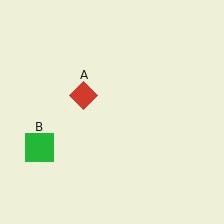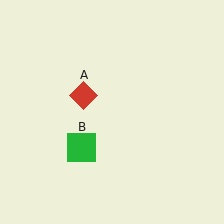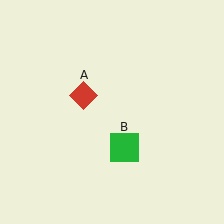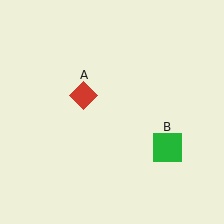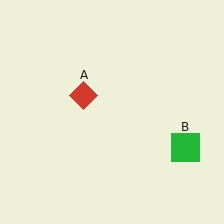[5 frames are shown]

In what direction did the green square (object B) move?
The green square (object B) moved right.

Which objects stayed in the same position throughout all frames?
Red diamond (object A) remained stationary.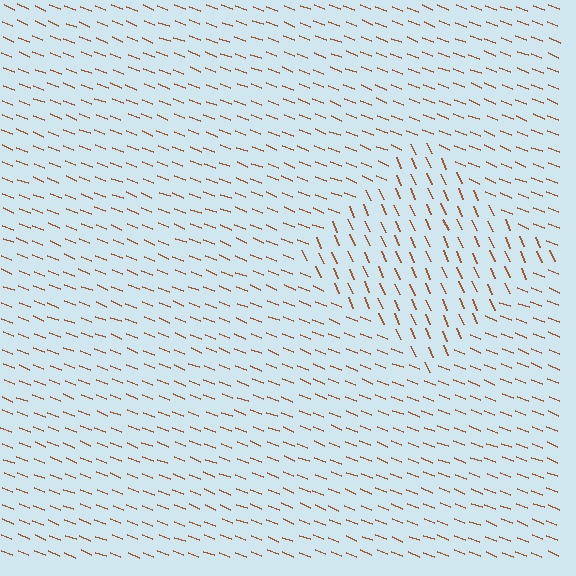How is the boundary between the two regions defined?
The boundary is defined purely by a change in line orientation (approximately 45 degrees difference). All lines are the same color and thickness.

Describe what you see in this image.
The image is filled with small brown line segments. A diamond region in the image has lines oriented differently from the surrounding lines, creating a visible texture boundary.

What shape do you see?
I see a diamond.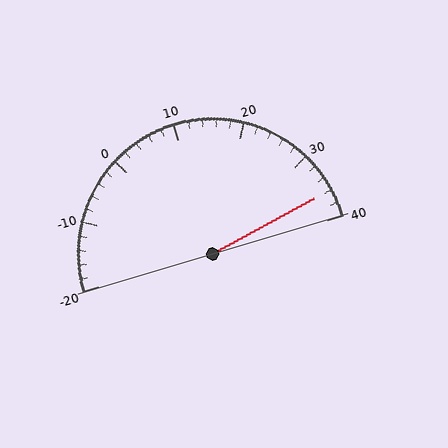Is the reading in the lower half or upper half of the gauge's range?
The reading is in the upper half of the range (-20 to 40).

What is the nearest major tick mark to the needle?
The nearest major tick mark is 40.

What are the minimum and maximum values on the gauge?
The gauge ranges from -20 to 40.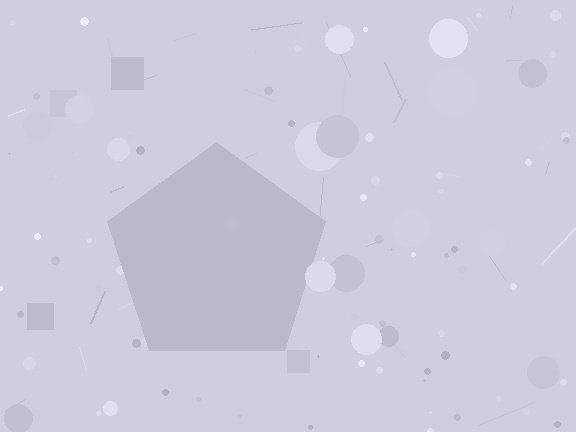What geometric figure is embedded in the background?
A pentagon is embedded in the background.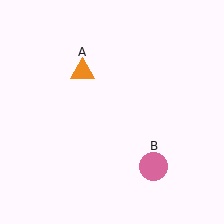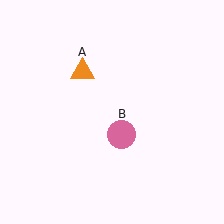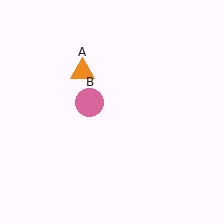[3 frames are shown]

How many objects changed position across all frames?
1 object changed position: pink circle (object B).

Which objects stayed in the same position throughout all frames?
Orange triangle (object A) remained stationary.